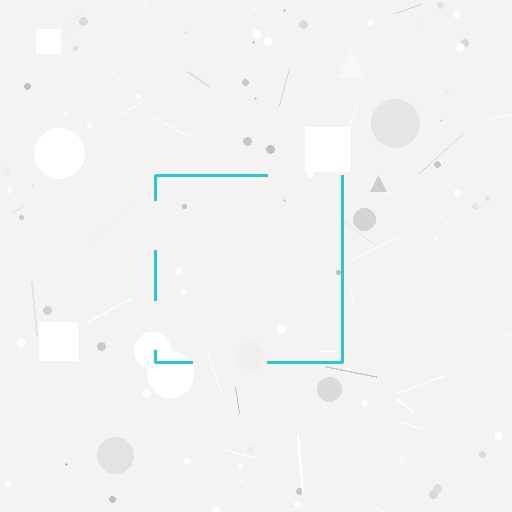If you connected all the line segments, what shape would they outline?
They would outline a square.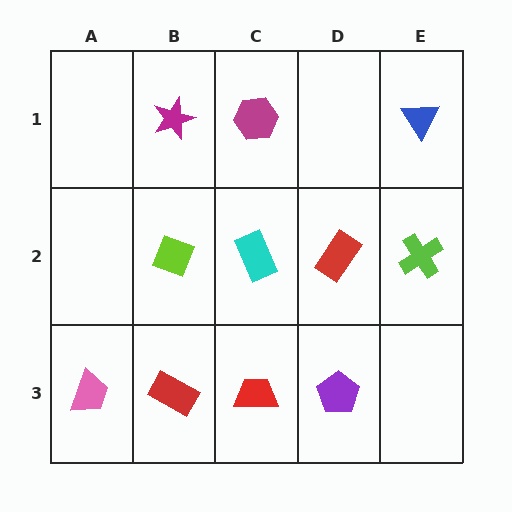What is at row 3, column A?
A pink trapezoid.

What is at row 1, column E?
A blue triangle.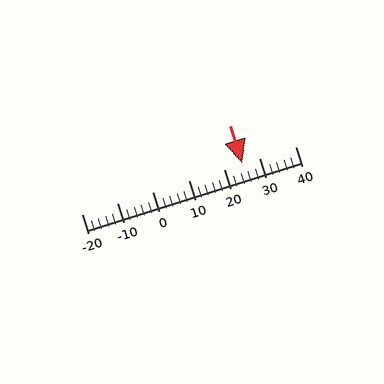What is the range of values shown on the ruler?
The ruler shows values from -20 to 40.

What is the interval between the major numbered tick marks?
The major tick marks are spaced 10 units apart.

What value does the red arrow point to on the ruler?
The red arrow points to approximately 25.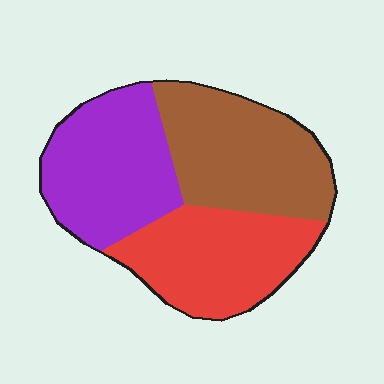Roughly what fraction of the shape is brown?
Brown takes up about one third (1/3) of the shape.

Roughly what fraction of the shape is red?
Red covers 32% of the shape.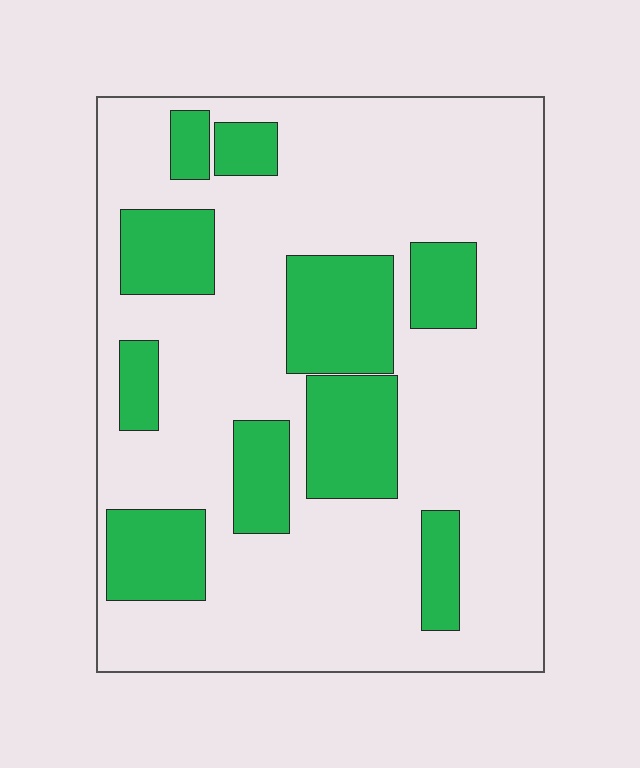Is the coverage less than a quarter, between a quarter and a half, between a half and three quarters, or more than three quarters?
Between a quarter and a half.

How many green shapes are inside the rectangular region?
10.